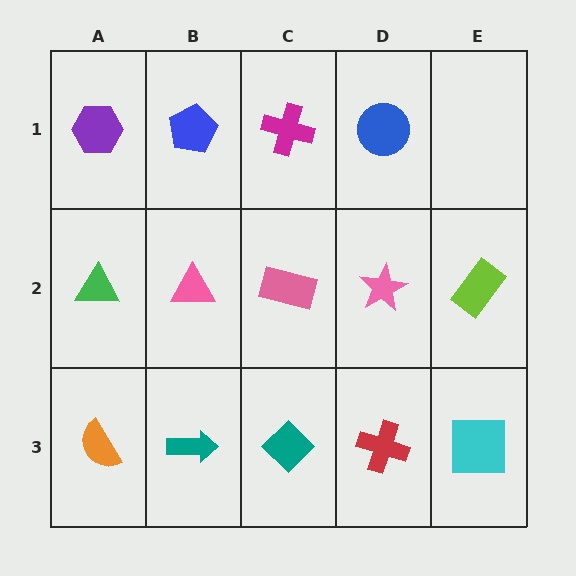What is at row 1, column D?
A blue circle.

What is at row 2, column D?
A pink star.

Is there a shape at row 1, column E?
No, that cell is empty.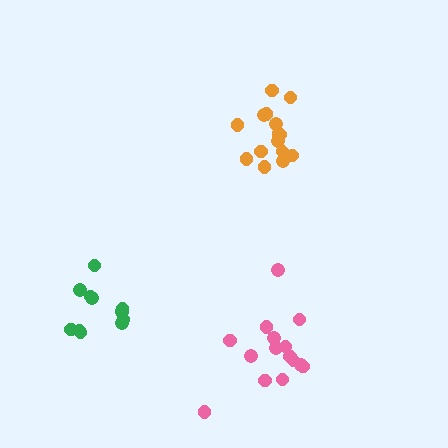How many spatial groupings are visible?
There are 3 spatial groupings.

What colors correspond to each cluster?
The clusters are colored: orange, pink, green.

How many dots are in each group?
Group 1: 15 dots, Group 2: 15 dots, Group 3: 12 dots (42 total).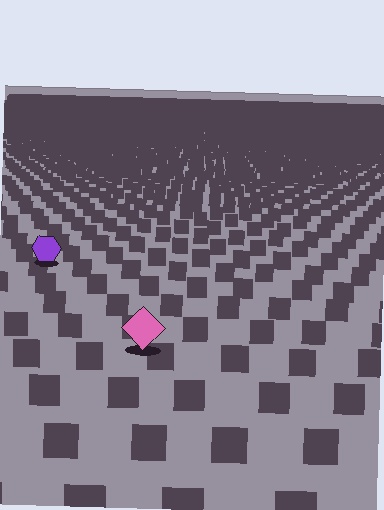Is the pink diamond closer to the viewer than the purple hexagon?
Yes. The pink diamond is closer — you can tell from the texture gradient: the ground texture is coarser near it.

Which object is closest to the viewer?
The pink diamond is closest. The texture marks near it are larger and more spread out.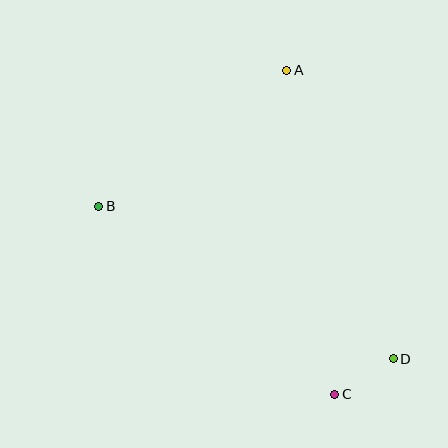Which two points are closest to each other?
Points C and D are closest to each other.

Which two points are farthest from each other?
Points B and D are farthest from each other.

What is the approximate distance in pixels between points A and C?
The distance between A and C is approximately 328 pixels.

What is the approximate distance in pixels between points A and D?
The distance between A and D is approximately 308 pixels.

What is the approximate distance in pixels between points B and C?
The distance between B and C is approximately 302 pixels.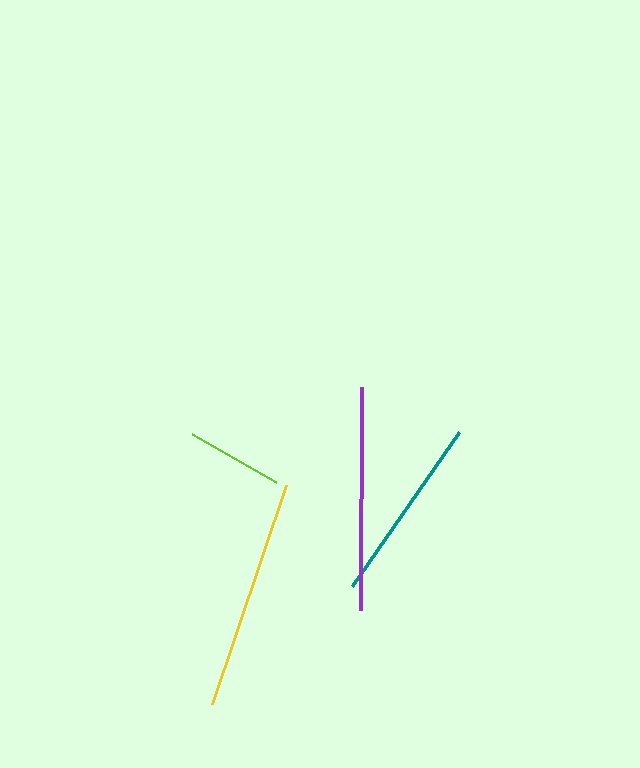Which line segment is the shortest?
The lime line is the shortest at approximately 96 pixels.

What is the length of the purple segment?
The purple segment is approximately 222 pixels long.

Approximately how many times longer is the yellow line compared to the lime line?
The yellow line is approximately 2.4 times the length of the lime line.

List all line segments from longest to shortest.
From longest to shortest: yellow, purple, teal, lime.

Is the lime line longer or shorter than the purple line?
The purple line is longer than the lime line.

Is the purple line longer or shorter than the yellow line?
The yellow line is longer than the purple line.